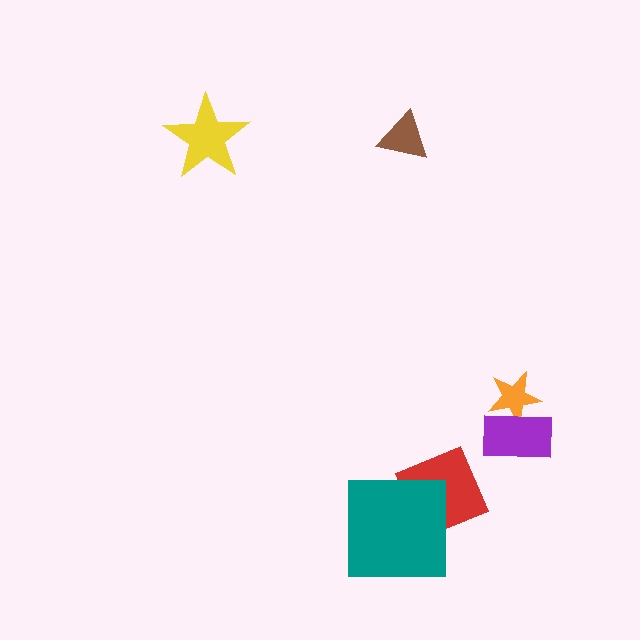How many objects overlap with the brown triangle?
0 objects overlap with the brown triangle.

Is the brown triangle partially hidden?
No, no other shape covers it.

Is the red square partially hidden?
Yes, it is partially covered by another shape.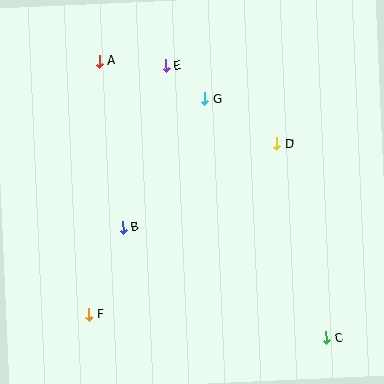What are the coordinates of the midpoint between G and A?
The midpoint between G and A is at (152, 80).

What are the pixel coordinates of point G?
Point G is at (205, 99).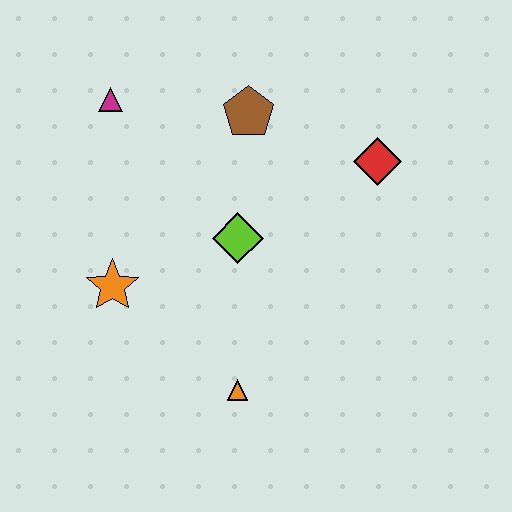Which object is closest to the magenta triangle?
The brown pentagon is closest to the magenta triangle.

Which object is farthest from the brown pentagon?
The orange triangle is farthest from the brown pentagon.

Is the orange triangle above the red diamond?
No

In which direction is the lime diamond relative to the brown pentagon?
The lime diamond is below the brown pentagon.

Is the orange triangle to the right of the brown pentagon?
No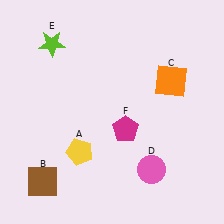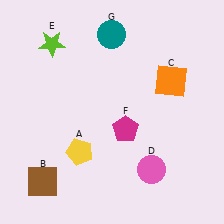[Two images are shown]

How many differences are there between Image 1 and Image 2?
There is 1 difference between the two images.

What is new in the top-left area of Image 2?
A teal circle (G) was added in the top-left area of Image 2.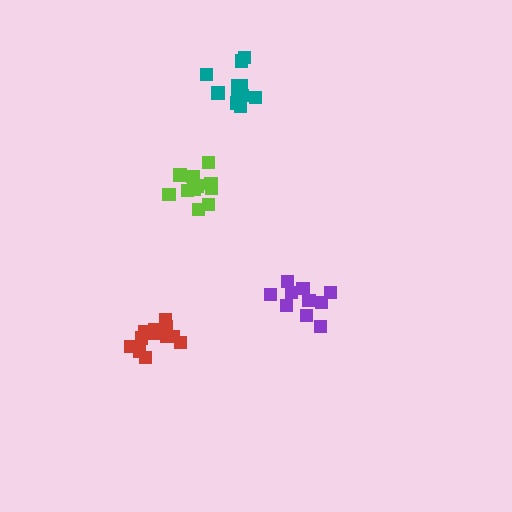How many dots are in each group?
Group 1: 13 dots, Group 2: 11 dots, Group 3: 11 dots, Group 4: 11 dots (46 total).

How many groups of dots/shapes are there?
There are 4 groups.